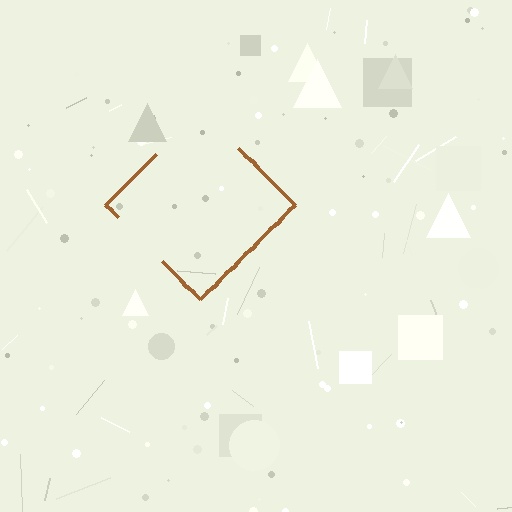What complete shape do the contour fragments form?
The contour fragments form a diamond.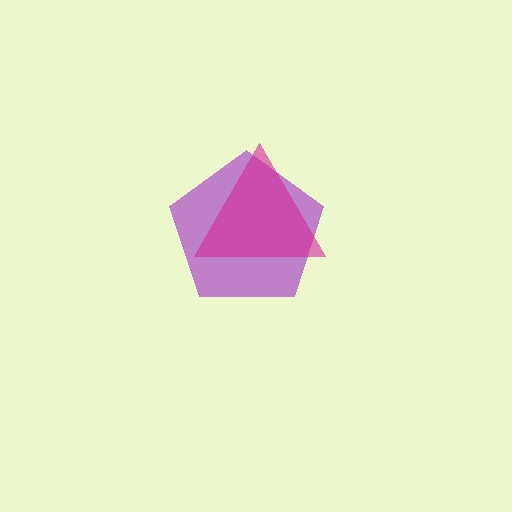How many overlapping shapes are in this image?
There are 2 overlapping shapes in the image.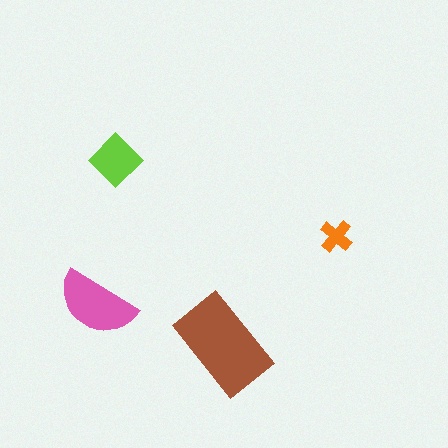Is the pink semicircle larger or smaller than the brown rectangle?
Smaller.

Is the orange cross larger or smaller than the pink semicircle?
Smaller.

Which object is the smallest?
The orange cross.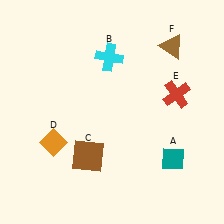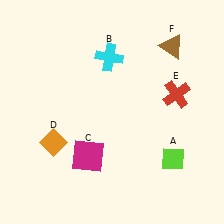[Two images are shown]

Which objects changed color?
A changed from teal to lime. C changed from brown to magenta.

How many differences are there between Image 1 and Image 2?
There are 2 differences between the two images.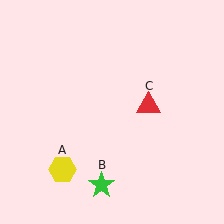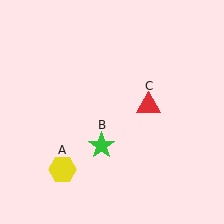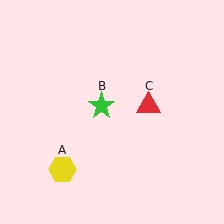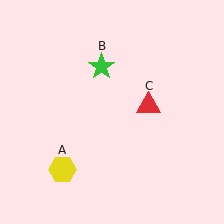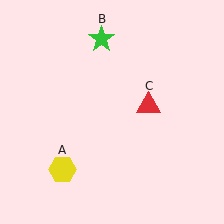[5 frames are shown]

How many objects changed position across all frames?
1 object changed position: green star (object B).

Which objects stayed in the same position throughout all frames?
Yellow hexagon (object A) and red triangle (object C) remained stationary.